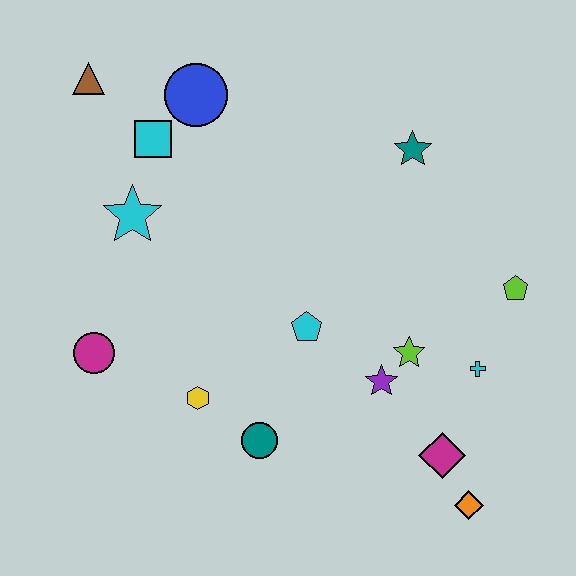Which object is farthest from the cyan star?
The orange diamond is farthest from the cyan star.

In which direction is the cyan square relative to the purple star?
The cyan square is above the purple star.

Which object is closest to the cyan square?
The blue circle is closest to the cyan square.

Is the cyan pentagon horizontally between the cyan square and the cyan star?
No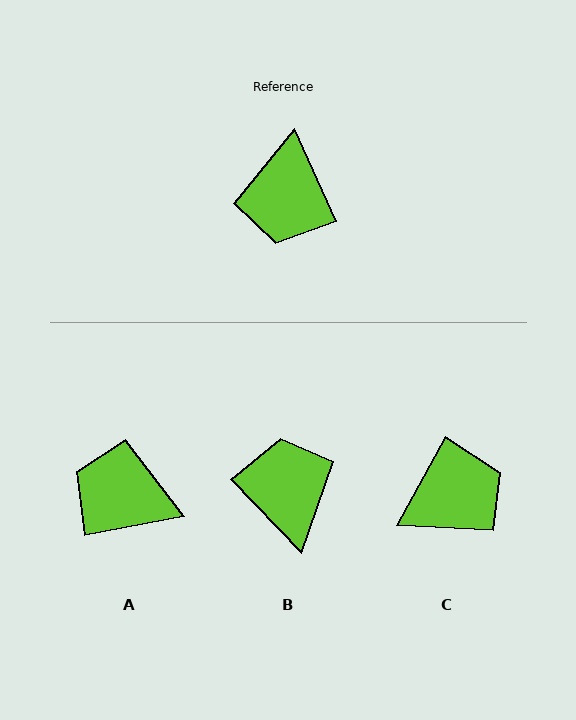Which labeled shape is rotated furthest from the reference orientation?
B, about 160 degrees away.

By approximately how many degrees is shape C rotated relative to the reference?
Approximately 127 degrees counter-clockwise.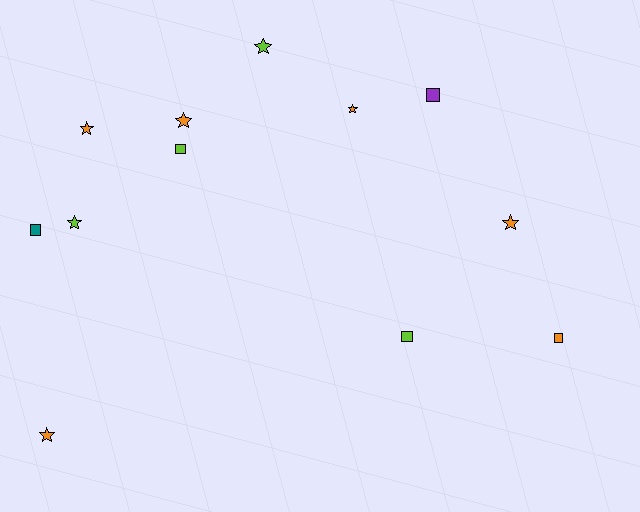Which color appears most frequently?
Orange, with 6 objects.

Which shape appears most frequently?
Star, with 7 objects.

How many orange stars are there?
There are 5 orange stars.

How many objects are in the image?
There are 12 objects.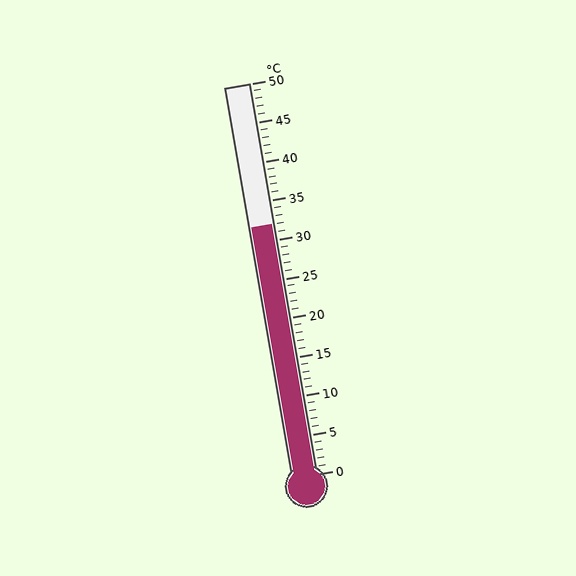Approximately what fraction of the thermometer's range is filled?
The thermometer is filled to approximately 65% of its range.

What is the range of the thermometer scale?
The thermometer scale ranges from 0°C to 50°C.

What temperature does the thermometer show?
The thermometer shows approximately 32°C.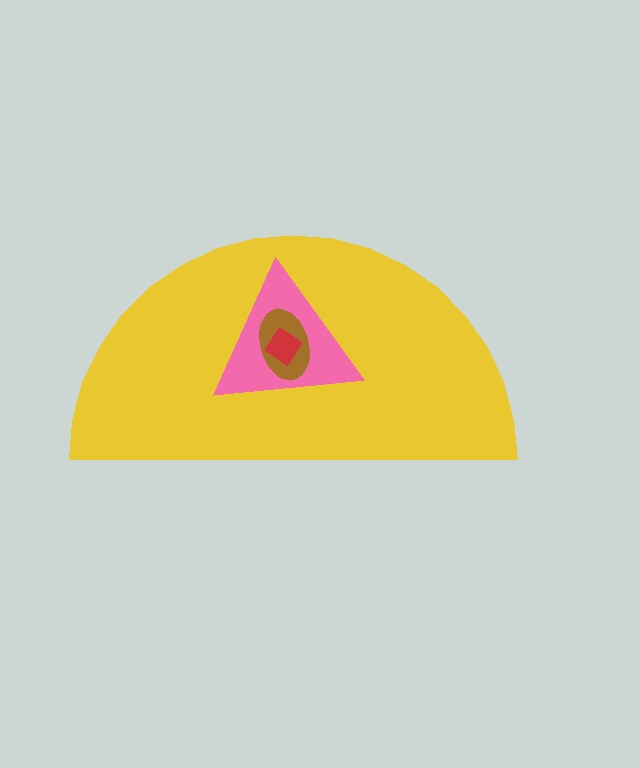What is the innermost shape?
The red diamond.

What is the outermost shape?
The yellow semicircle.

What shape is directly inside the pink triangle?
The brown ellipse.